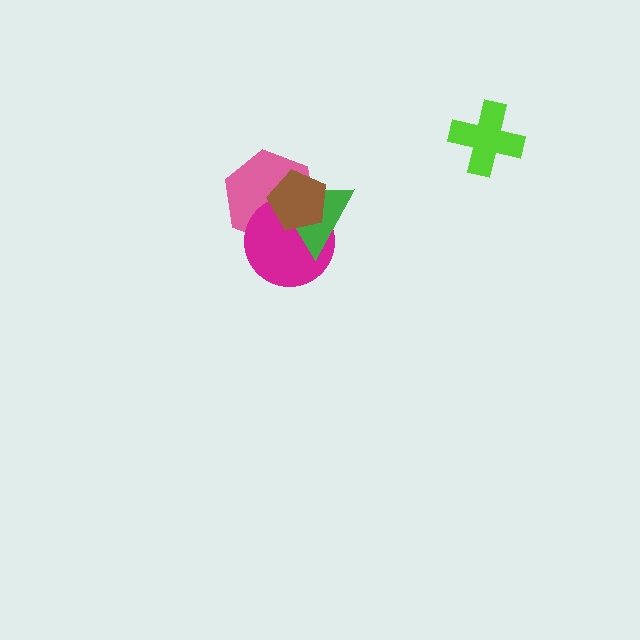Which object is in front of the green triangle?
The brown pentagon is in front of the green triangle.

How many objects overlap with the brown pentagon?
3 objects overlap with the brown pentagon.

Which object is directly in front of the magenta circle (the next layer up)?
The green triangle is directly in front of the magenta circle.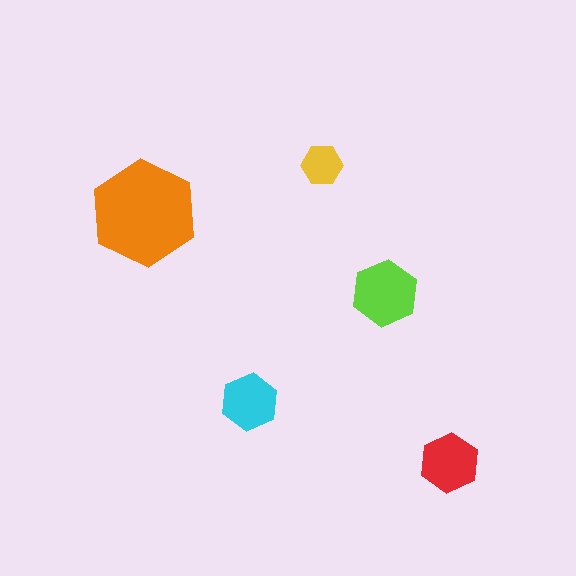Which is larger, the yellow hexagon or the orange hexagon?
The orange one.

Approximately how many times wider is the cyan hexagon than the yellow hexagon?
About 1.5 times wider.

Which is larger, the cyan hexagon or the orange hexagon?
The orange one.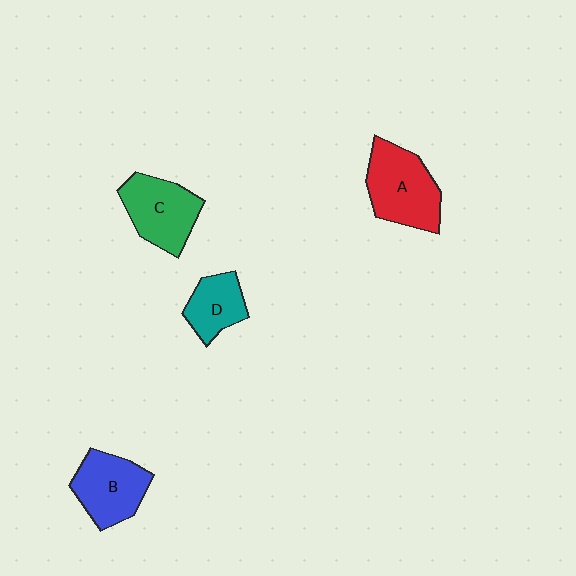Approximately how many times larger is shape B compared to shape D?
Approximately 1.4 times.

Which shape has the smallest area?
Shape D (teal).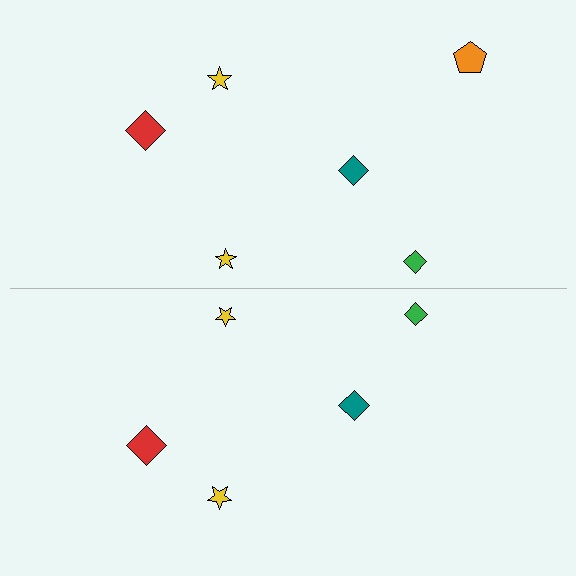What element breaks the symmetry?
A orange pentagon is missing from the bottom side.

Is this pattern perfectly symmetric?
No, the pattern is not perfectly symmetric. A orange pentagon is missing from the bottom side.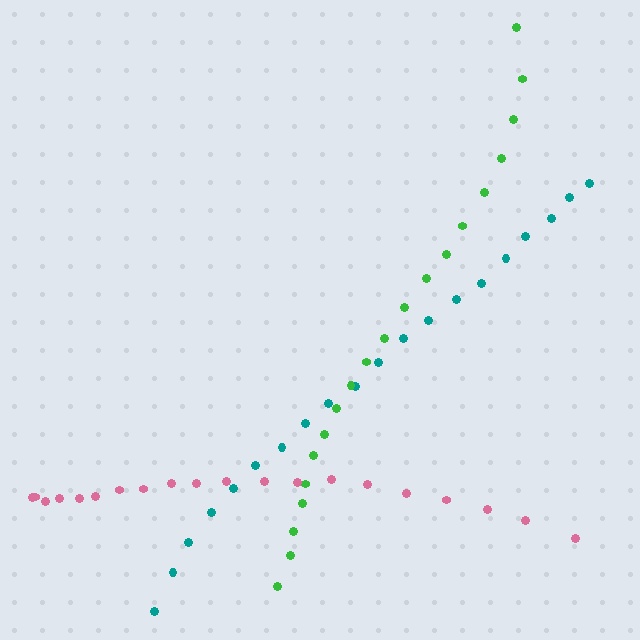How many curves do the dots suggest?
There are 3 distinct paths.